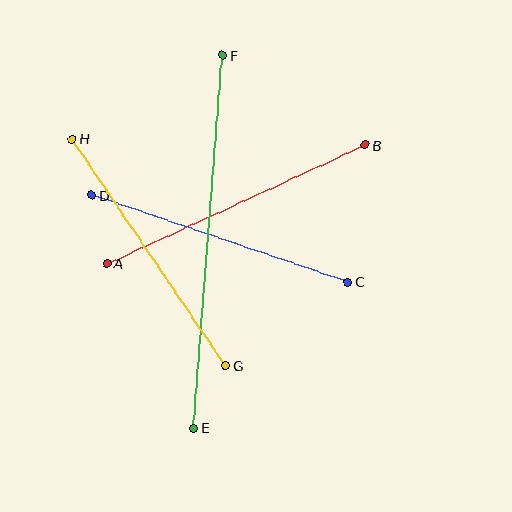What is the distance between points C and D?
The distance is approximately 270 pixels.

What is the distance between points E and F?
The distance is approximately 374 pixels.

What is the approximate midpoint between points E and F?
The midpoint is at approximately (208, 241) pixels.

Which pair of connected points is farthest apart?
Points E and F are farthest apart.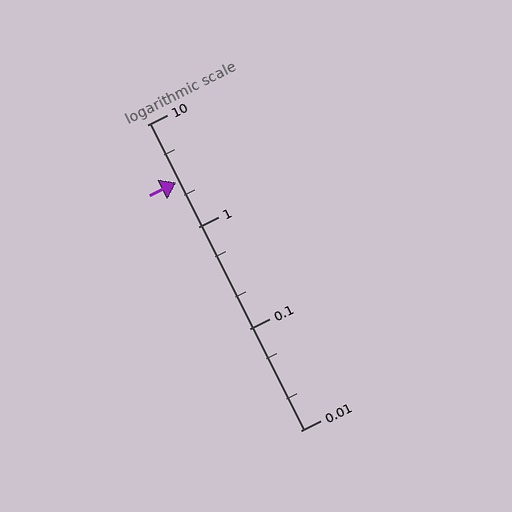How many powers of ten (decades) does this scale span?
The scale spans 3 decades, from 0.01 to 10.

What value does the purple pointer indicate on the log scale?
The pointer indicates approximately 2.7.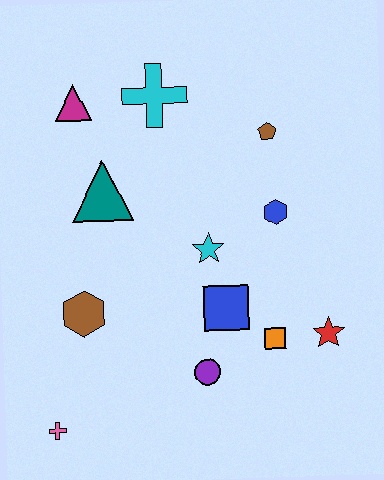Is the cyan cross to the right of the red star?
No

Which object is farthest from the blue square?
The magenta triangle is farthest from the blue square.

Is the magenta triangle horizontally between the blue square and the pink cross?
Yes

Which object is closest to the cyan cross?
The magenta triangle is closest to the cyan cross.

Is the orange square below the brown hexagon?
Yes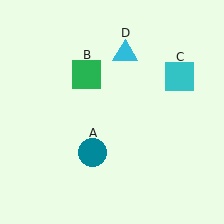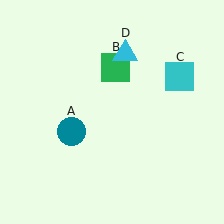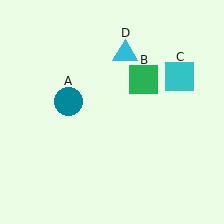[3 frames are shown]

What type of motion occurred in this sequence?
The teal circle (object A), green square (object B) rotated clockwise around the center of the scene.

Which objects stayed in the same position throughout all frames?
Cyan square (object C) and cyan triangle (object D) remained stationary.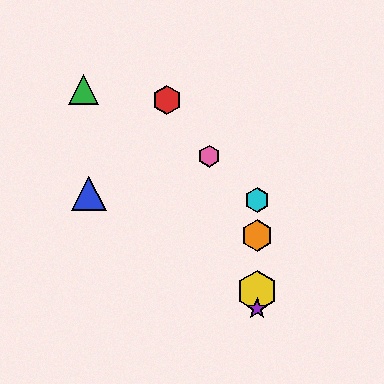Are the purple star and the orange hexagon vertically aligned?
Yes, both are at x≈257.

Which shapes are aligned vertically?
The yellow hexagon, the purple star, the orange hexagon, the cyan hexagon are aligned vertically.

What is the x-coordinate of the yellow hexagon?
The yellow hexagon is at x≈257.